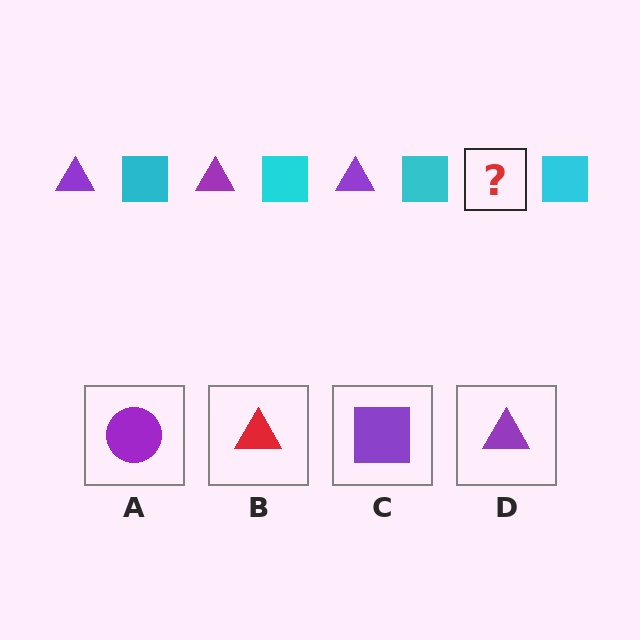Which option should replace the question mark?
Option D.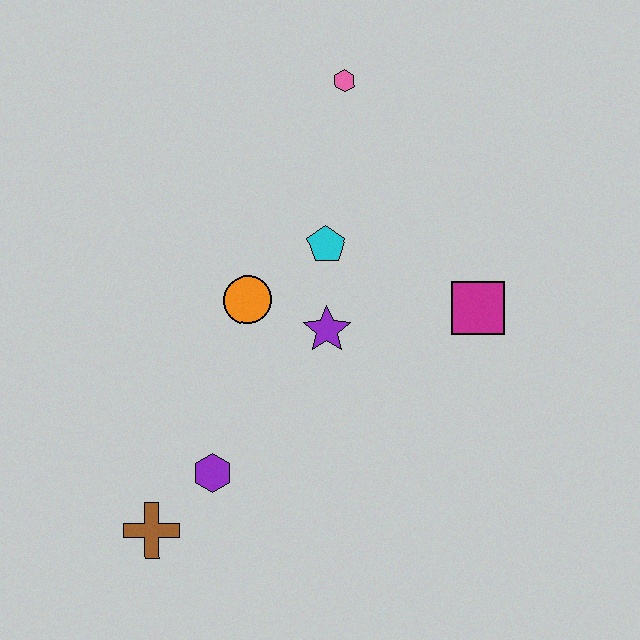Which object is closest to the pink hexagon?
The cyan pentagon is closest to the pink hexagon.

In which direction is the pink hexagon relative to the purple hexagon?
The pink hexagon is above the purple hexagon.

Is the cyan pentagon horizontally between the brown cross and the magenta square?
Yes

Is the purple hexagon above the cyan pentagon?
No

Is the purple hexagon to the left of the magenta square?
Yes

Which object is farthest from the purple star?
The brown cross is farthest from the purple star.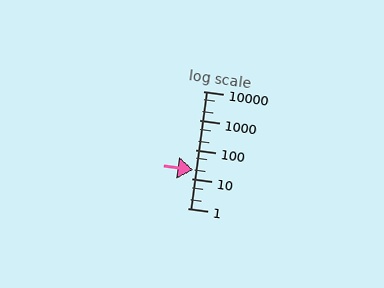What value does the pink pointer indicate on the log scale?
The pointer indicates approximately 20.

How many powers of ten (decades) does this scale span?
The scale spans 4 decades, from 1 to 10000.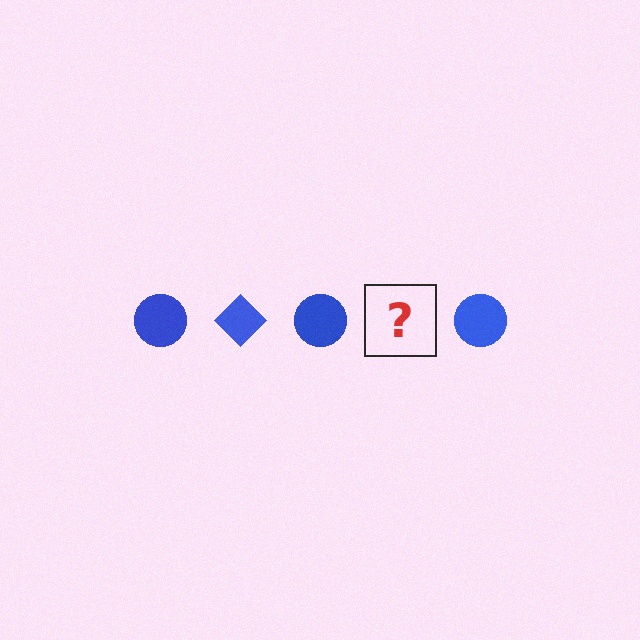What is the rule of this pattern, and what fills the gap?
The rule is that the pattern cycles through circle, diamond shapes in blue. The gap should be filled with a blue diamond.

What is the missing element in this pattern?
The missing element is a blue diamond.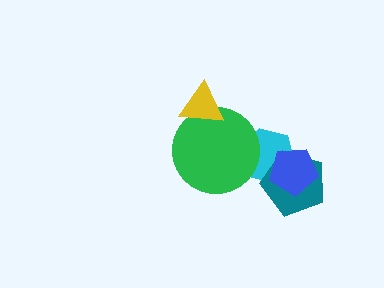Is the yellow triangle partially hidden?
No, no other shape covers it.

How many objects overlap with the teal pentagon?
2 objects overlap with the teal pentagon.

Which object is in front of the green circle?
The yellow triangle is in front of the green circle.